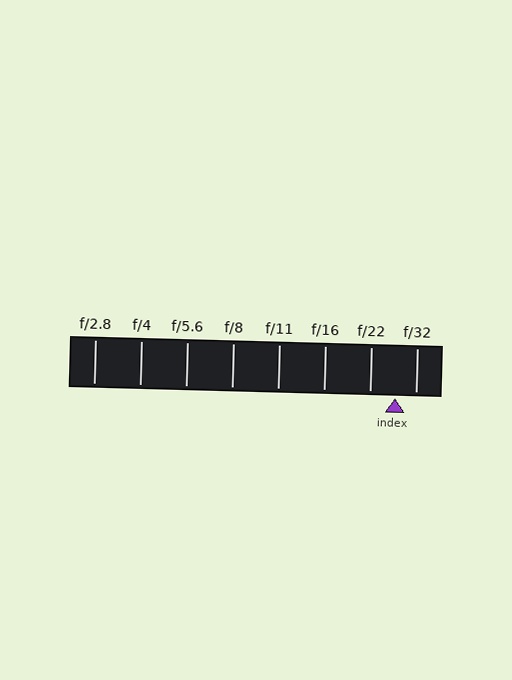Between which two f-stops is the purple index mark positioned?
The index mark is between f/22 and f/32.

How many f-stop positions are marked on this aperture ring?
There are 8 f-stop positions marked.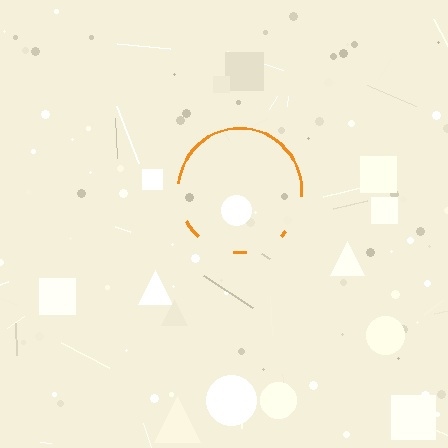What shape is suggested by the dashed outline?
The dashed outline suggests a circle.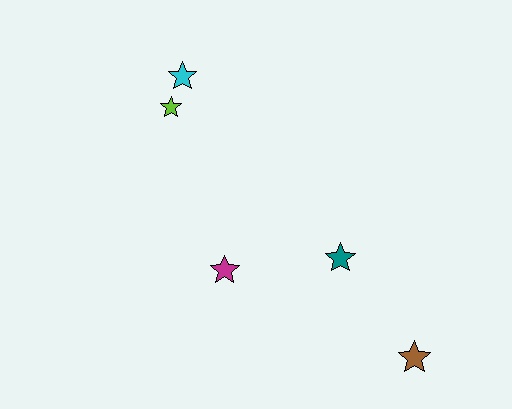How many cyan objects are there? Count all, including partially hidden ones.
There is 1 cyan object.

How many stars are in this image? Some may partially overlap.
There are 5 stars.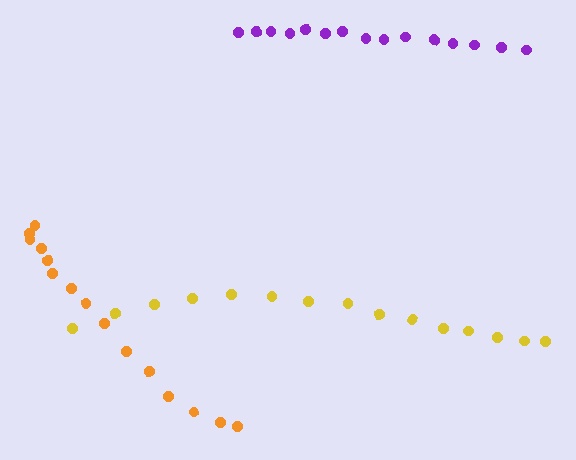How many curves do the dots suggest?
There are 3 distinct paths.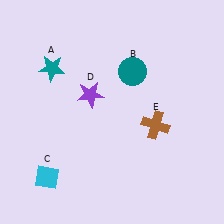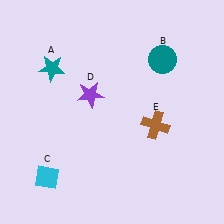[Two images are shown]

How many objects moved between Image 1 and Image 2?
1 object moved between the two images.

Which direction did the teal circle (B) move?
The teal circle (B) moved right.